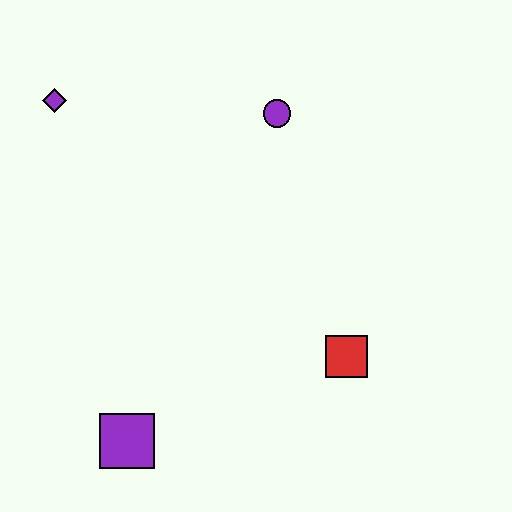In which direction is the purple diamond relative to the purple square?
The purple diamond is above the purple square.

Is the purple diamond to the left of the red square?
Yes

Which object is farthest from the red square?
The purple diamond is farthest from the red square.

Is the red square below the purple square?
No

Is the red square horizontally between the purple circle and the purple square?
No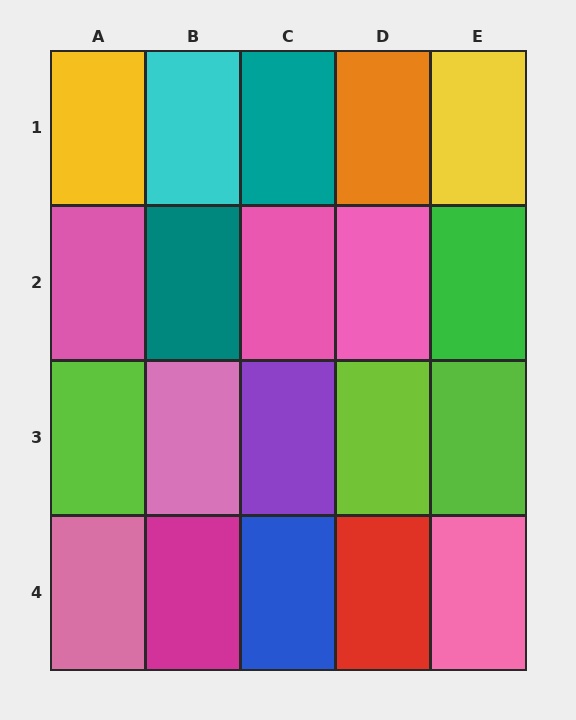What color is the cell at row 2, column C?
Pink.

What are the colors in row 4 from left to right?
Pink, magenta, blue, red, pink.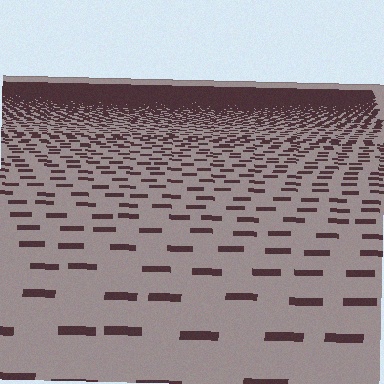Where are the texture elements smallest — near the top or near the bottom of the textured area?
Near the top.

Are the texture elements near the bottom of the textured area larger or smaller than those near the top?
Larger. Near the bottom, elements are closer to the viewer and appear at a bigger on-screen size.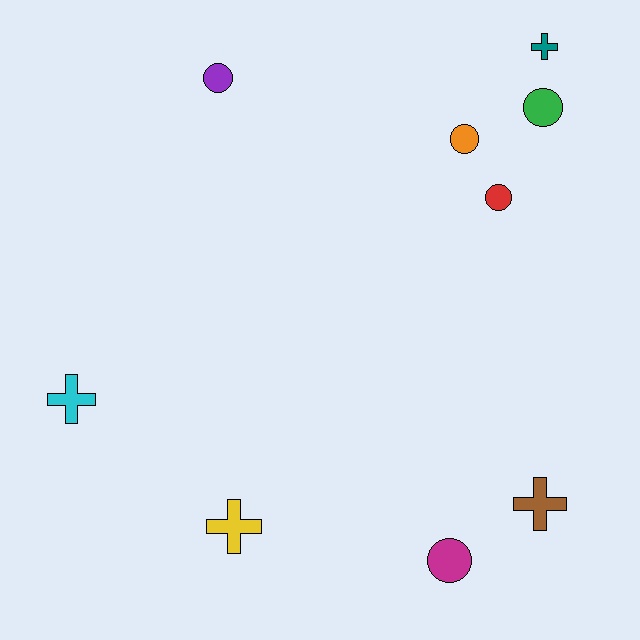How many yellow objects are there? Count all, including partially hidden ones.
There is 1 yellow object.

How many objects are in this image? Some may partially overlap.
There are 9 objects.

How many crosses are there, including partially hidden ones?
There are 4 crosses.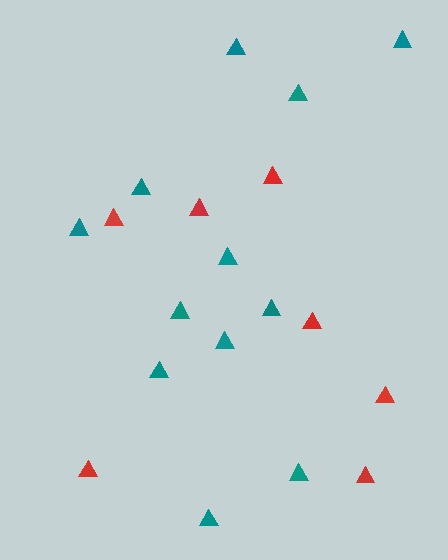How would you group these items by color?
There are 2 groups: one group of teal triangles (12) and one group of red triangles (7).